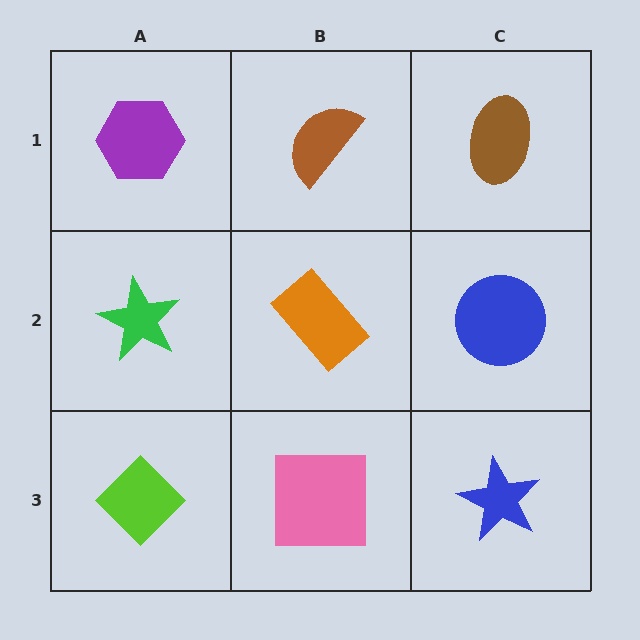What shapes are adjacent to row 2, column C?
A brown ellipse (row 1, column C), a blue star (row 3, column C), an orange rectangle (row 2, column B).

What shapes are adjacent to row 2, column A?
A purple hexagon (row 1, column A), a lime diamond (row 3, column A), an orange rectangle (row 2, column B).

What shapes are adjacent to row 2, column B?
A brown semicircle (row 1, column B), a pink square (row 3, column B), a green star (row 2, column A), a blue circle (row 2, column C).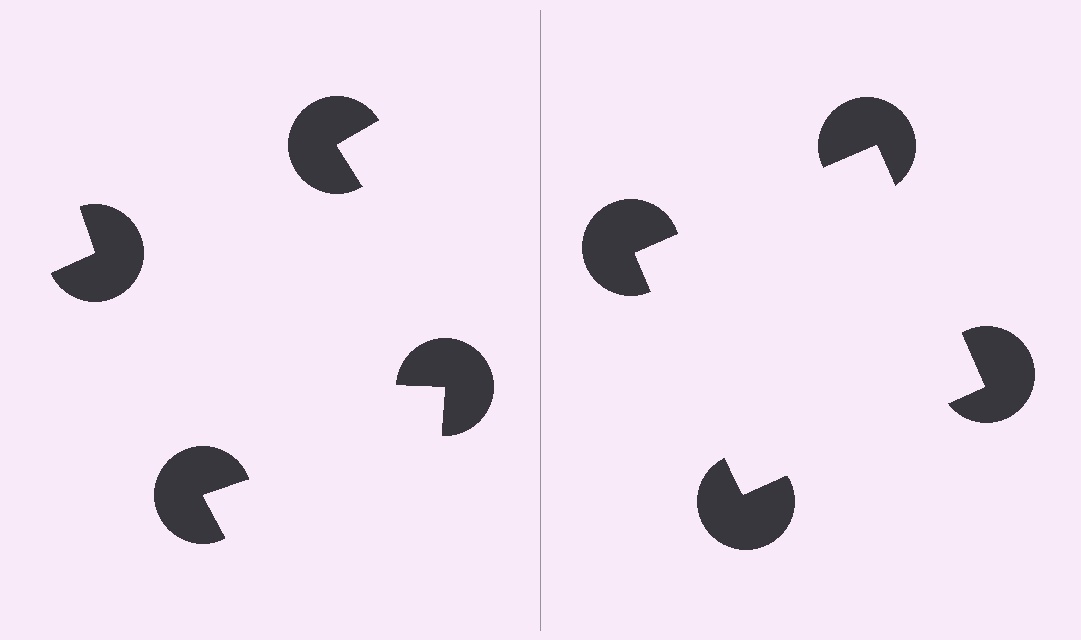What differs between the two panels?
The pac-man discs are positioned identically on both sides; only the wedge orientations differ. On the right they align to a square; on the left they are misaligned.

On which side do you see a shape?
An illusory square appears on the right side. On the left side the wedge cuts are rotated, so no coherent shape forms.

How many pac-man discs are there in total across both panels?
8 — 4 on each side.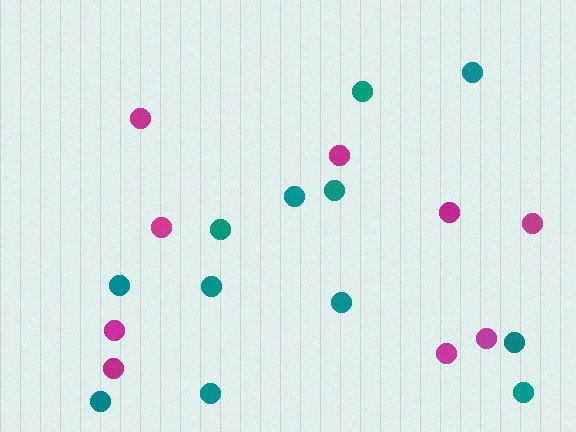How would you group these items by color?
There are 2 groups: one group of teal circles (12) and one group of magenta circles (9).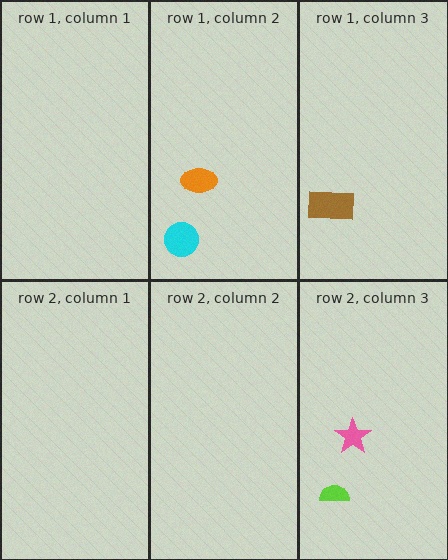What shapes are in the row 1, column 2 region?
The cyan circle, the orange ellipse.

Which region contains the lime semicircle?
The row 2, column 3 region.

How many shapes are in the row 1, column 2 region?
2.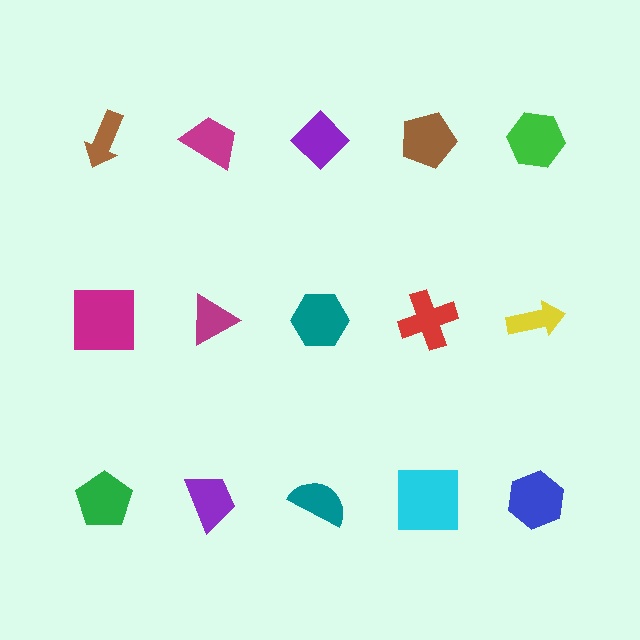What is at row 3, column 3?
A teal semicircle.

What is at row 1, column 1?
A brown arrow.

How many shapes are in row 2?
5 shapes.